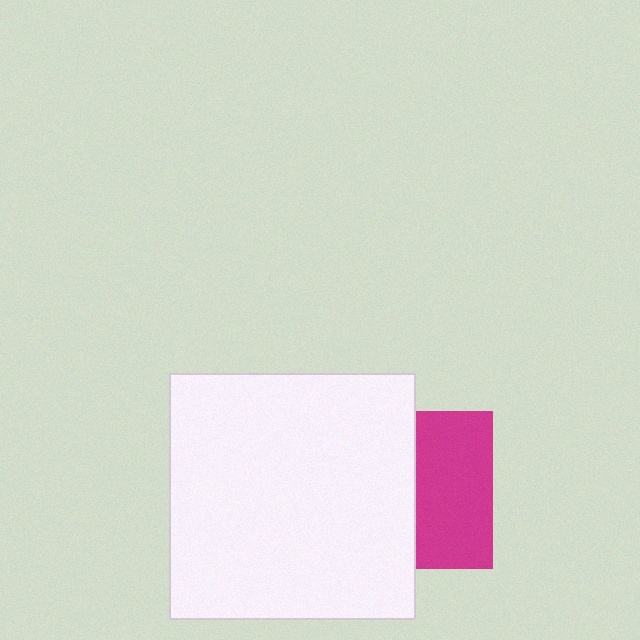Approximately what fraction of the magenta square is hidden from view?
Roughly 51% of the magenta square is hidden behind the white square.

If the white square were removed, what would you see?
You would see the complete magenta square.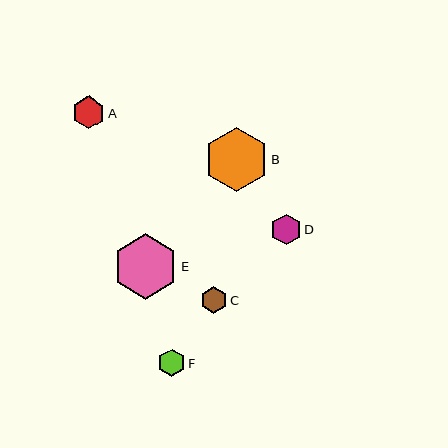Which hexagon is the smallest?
Hexagon C is the smallest with a size of approximately 27 pixels.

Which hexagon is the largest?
Hexagon E is the largest with a size of approximately 65 pixels.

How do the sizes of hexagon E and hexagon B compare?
Hexagon E and hexagon B are approximately the same size.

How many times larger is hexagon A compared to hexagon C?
Hexagon A is approximately 1.2 times the size of hexagon C.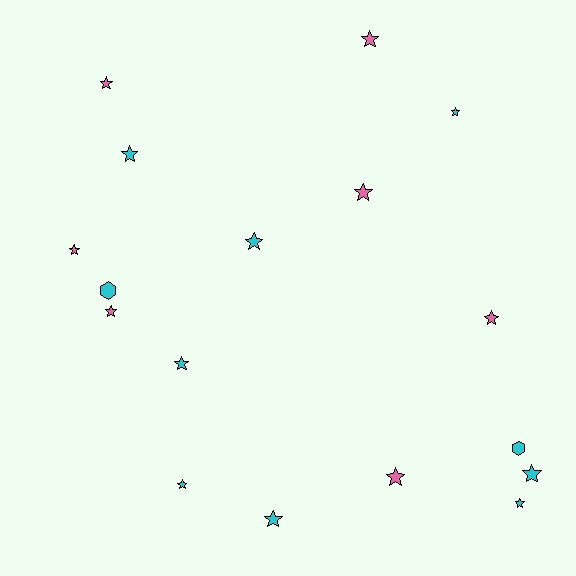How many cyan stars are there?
There are 8 cyan stars.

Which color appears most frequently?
Cyan, with 10 objects.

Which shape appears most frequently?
Star, with 15 objects.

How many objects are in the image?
There are 17 objects.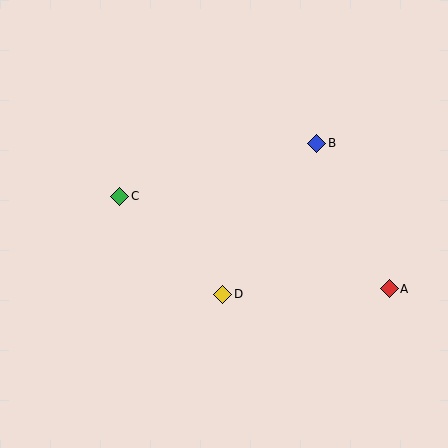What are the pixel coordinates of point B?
Point B is at (317, 143).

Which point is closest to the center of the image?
Point D at (223, 294) is closest to the center.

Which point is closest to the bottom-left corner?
Point D is closest to the bottom-left corner.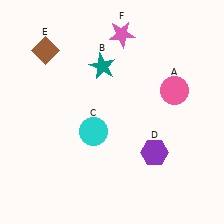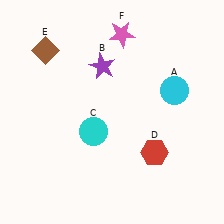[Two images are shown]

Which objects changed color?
A changed from pink to cyan. B changed from teal to purple. D changed from purple to red.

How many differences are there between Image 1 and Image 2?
There are 3 differences between the two images.